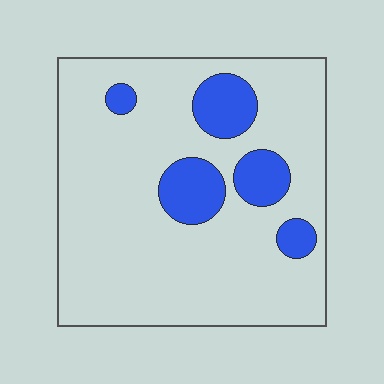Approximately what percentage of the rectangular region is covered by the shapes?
Approximately 15%.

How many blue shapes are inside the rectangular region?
5.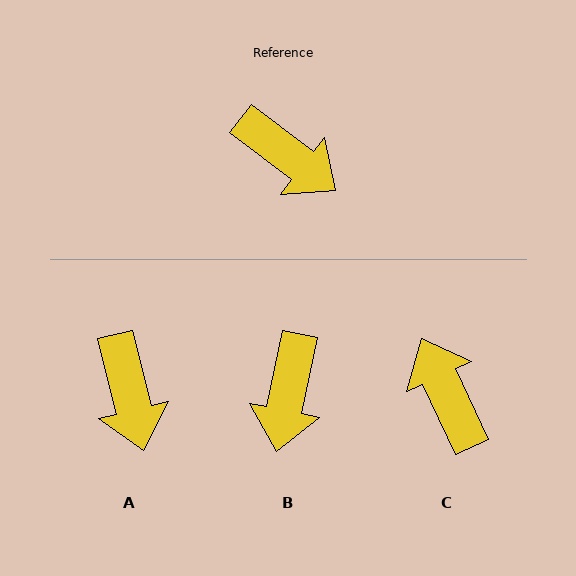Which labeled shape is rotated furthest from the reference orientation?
C, about 153 degrees away.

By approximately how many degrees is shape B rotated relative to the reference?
Approximately 64 degrees clockwise.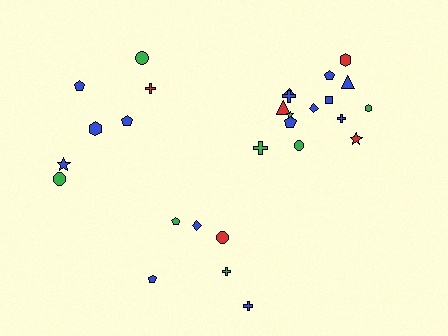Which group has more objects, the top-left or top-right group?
The top-right group.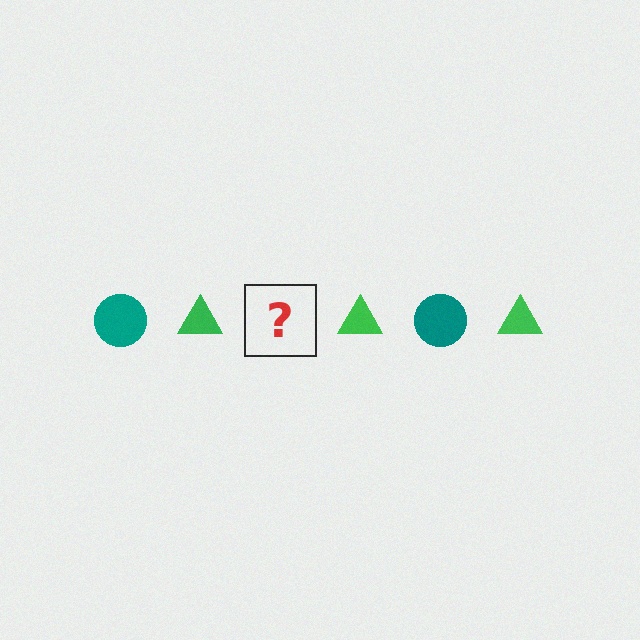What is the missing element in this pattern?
The missing element is a teal circle.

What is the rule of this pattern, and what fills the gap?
The rule is that the pattern alternates between teal circle and green triangle. The gap should be filled with a teal circle.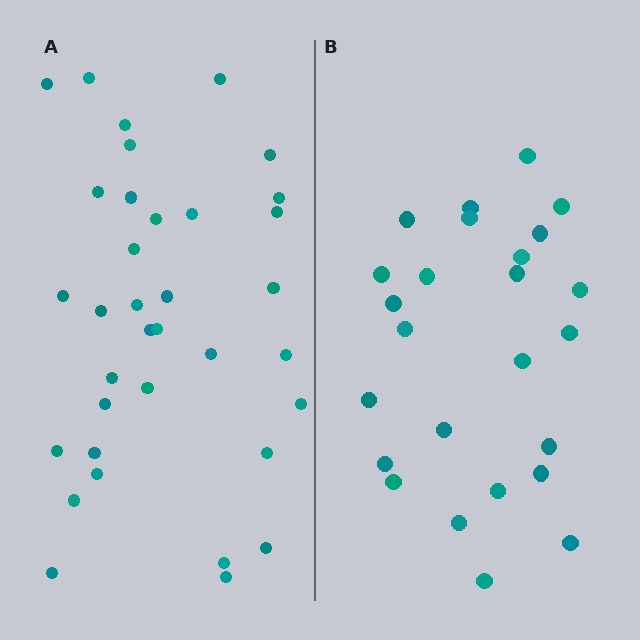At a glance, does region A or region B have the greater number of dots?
Region A (the left region) has more dots.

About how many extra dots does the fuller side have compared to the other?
Region A has roughly 10 or so more dots than region B.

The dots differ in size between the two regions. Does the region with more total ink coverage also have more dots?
No. Region B has more total ink coverage because its dots are larger, but region A actually contains more individual dots. Total area can be misleading — the number of items is what matters here.